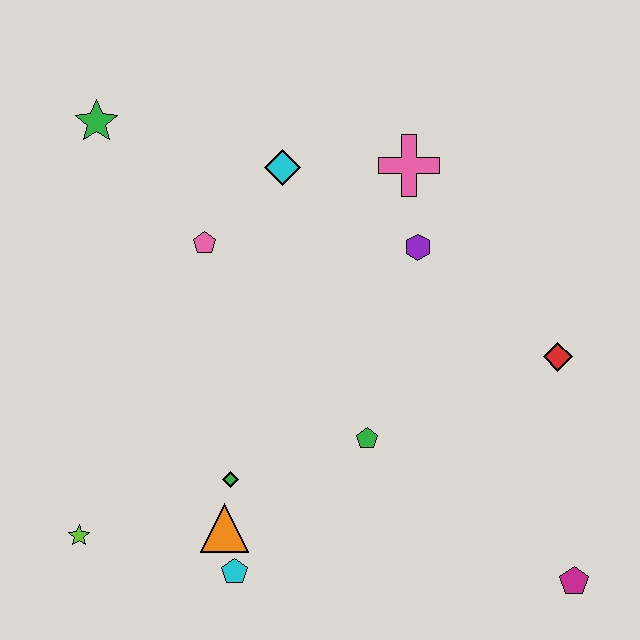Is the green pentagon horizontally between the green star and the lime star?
No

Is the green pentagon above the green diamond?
Yes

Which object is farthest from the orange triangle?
The green star is farthest from the orange triangle.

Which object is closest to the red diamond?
The purple hexagon is closest to the red diamond.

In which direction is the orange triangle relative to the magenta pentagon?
The orange triangle is to the left of the magenta pentagon.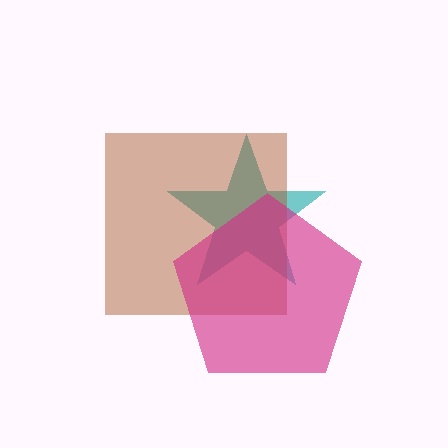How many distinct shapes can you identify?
There are 3 distinct shapes: a teal star, a brown square, a magenta pentagon.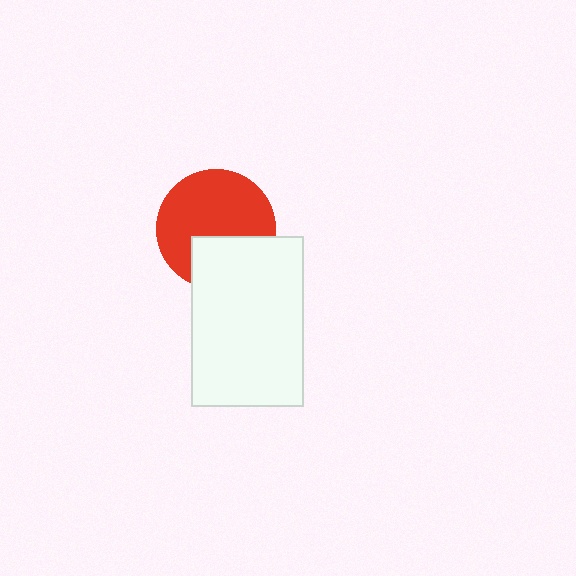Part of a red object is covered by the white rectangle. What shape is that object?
It is a circle.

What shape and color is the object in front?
The object in front is a white rectangle.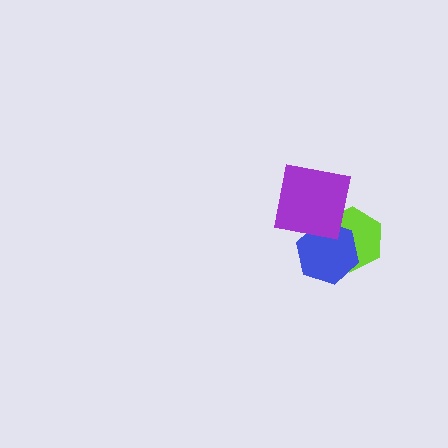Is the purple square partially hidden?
No, no other shape covers it.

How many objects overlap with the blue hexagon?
2 objects overlap with the blue hexagon.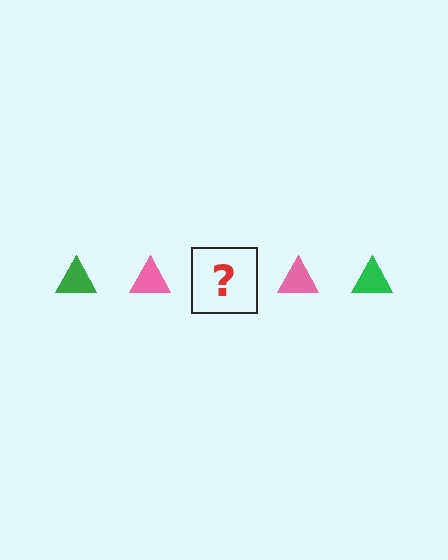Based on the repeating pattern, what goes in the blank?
The blank should be a green triangle.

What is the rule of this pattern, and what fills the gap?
The rule is that the pattern cycles through green, pink triangles. The gap should be filled with a green triangle.